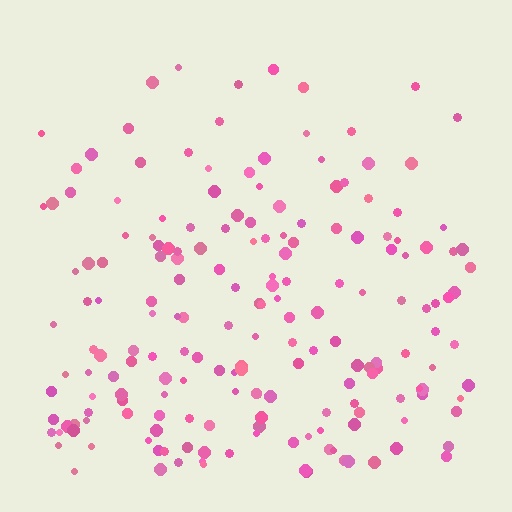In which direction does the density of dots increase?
From top to bottom, with the bottom side densest.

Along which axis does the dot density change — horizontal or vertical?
Vertical.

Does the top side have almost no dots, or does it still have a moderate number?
Still a moderate number, just noticeably fewer than the bottom.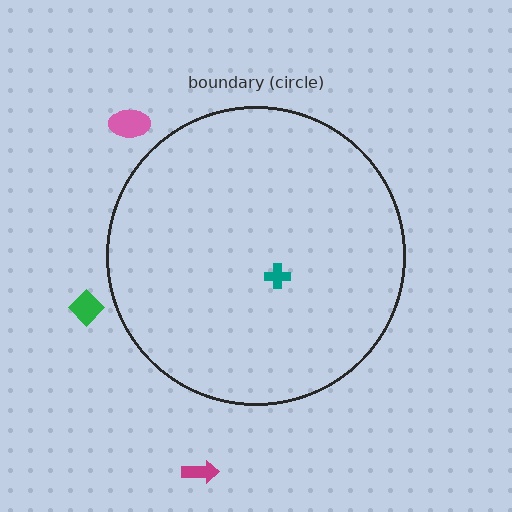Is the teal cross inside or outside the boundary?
Inside.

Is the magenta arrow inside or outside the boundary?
Outside.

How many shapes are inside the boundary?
1 inside, 3 outside.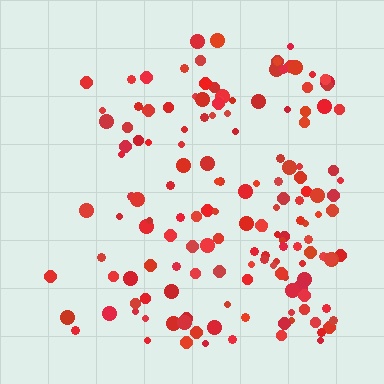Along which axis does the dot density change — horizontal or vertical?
Horizontal.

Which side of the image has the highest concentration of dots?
The right.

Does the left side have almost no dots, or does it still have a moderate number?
Still a moderate number, just noticeably fewer than the right.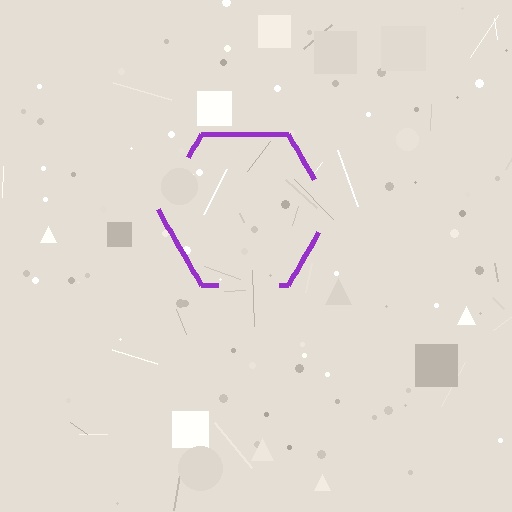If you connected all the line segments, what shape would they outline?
They would outline a hexagon.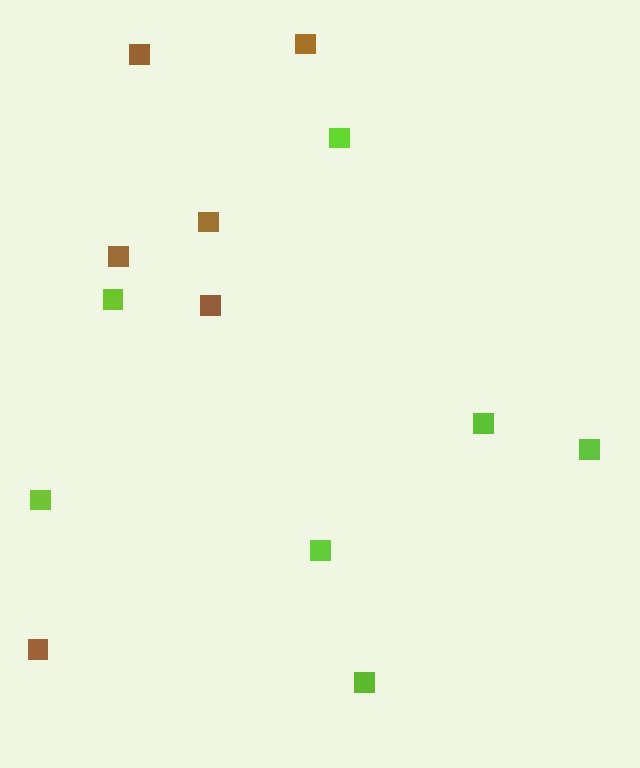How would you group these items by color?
There are 2 groups: one group of brown squares (6) and one group of lime squares (7).